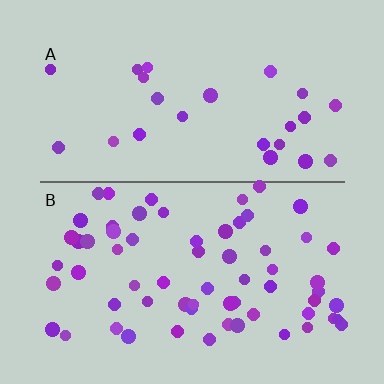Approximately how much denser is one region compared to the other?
Approximately 2.6× — region B over region A.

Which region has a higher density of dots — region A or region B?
B (the bottom).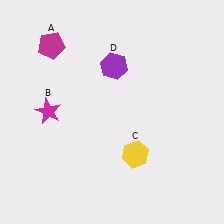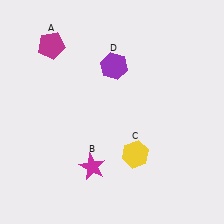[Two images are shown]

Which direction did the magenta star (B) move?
The magenta star (B) moved down.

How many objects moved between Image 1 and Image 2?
1 object moved between the two images.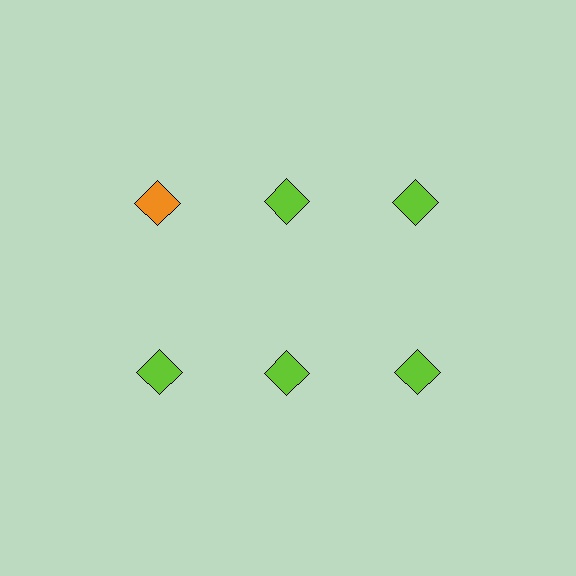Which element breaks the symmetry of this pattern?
The orange diamond in the top row, leftmost column breaks the symmetry. All other shapes are lime diamonds.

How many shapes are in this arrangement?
There are 6 shapes arranged in a grid pattern.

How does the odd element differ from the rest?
It has a different color: orange instead of lime.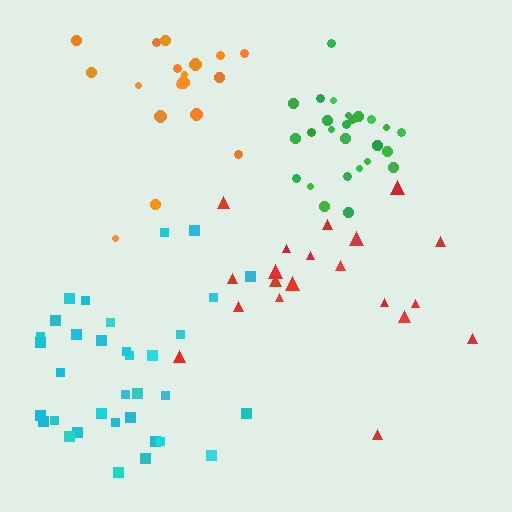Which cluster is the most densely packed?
Green.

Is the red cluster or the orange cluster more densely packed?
Orange.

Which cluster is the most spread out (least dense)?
Red.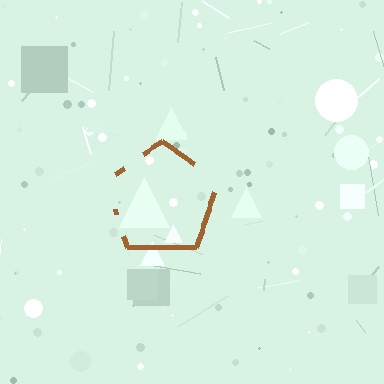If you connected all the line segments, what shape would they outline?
They would outline a pentagon.